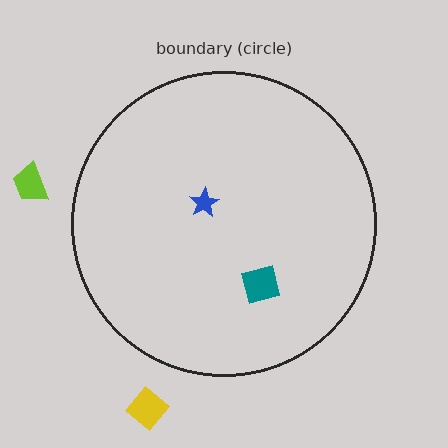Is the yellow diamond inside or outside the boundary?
Outside.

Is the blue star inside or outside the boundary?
Inside.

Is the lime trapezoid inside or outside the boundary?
Outside.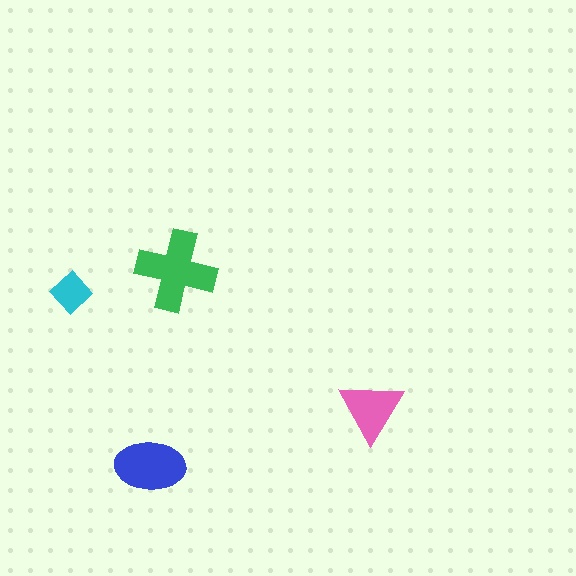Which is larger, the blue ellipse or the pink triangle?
The blue ellipse.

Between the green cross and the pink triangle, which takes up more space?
The green cross.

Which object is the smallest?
The cyan diamond.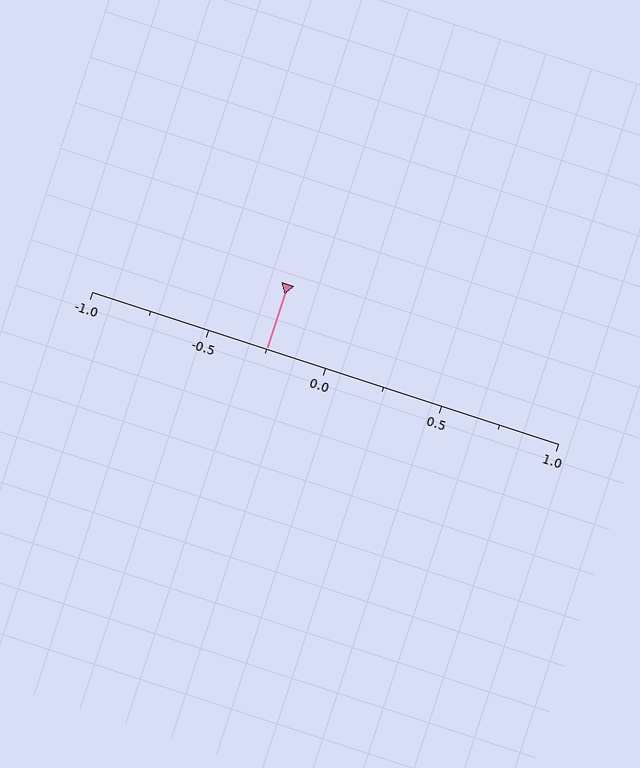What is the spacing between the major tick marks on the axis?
The major ticks are spaced 0.5 apart.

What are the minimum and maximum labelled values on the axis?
The axis runs from -1.0 to 1.0.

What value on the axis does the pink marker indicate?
The marker indicates approximately -0.25.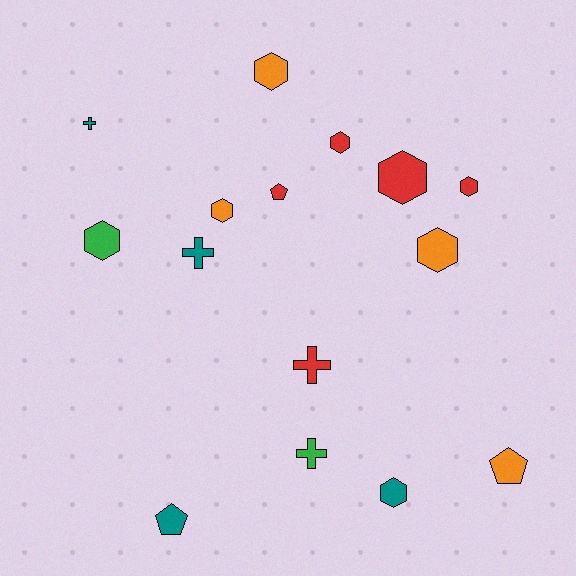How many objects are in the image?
There are 15 objects.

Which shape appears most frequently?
Hexagon, with 8 objects.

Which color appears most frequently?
Red, with 5 objects.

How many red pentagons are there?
There is 1 red pentagon.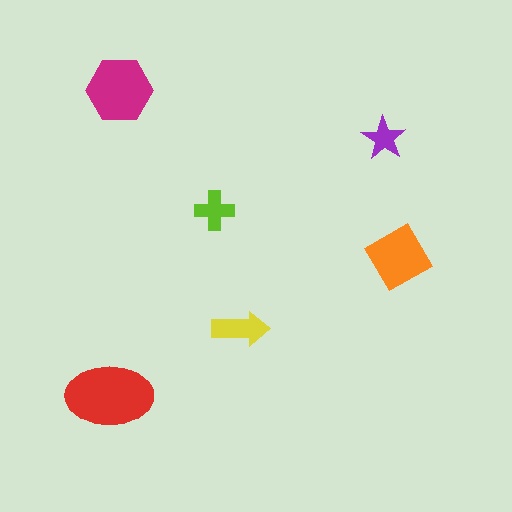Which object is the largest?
The red ellipse.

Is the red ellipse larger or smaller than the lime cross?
Larger.